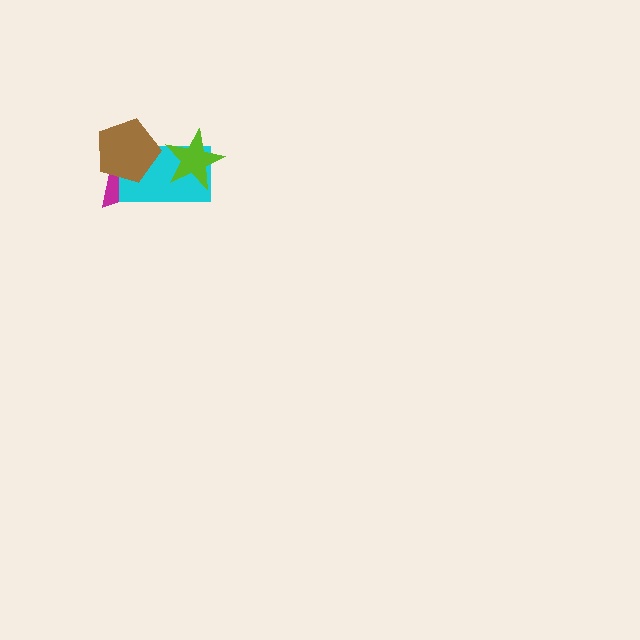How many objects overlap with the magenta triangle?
2 objects overlap with the magenta triangle.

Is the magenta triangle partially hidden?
Yes, it is partially covered by another shape.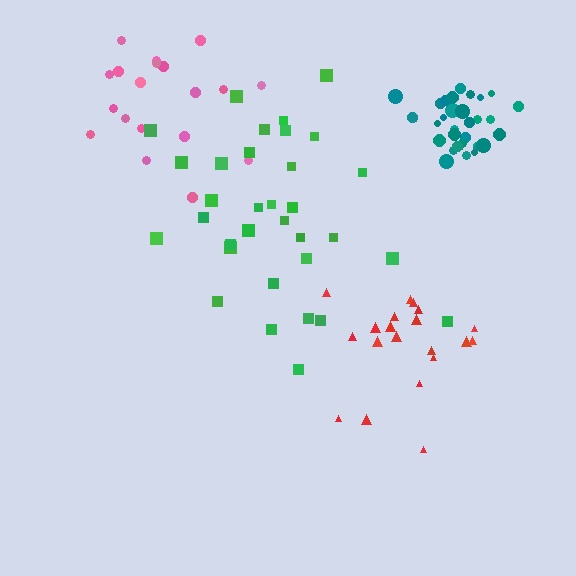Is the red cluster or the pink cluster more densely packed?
Pink.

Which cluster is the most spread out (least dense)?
Green.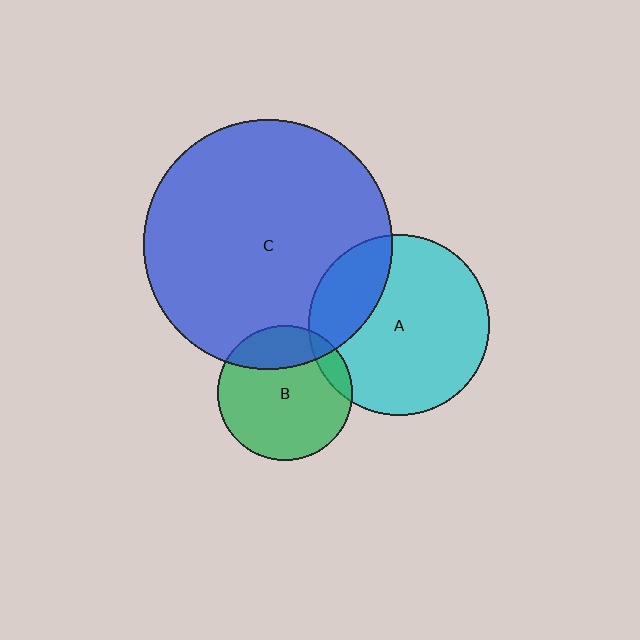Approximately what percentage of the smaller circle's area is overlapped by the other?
Approximately 25%.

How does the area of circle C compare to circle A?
Approximately 1.9 times.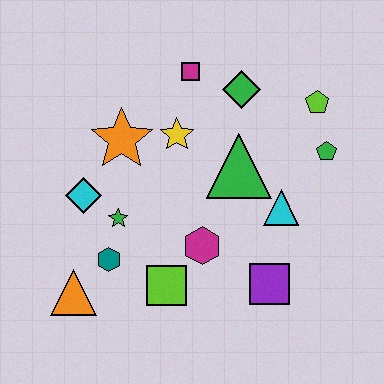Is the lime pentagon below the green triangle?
No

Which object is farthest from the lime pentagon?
The orange triangle is farthest from the lime pentagon.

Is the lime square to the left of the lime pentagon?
Yes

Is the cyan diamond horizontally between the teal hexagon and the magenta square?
No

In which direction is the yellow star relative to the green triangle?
The yellow star is to the left of the green triangle.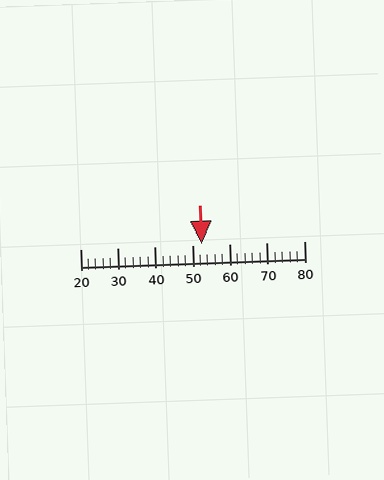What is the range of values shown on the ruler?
The ruler shows values from 20 to 80.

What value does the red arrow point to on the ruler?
The red arrow points to approximately 52.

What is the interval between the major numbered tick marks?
The major tick marks are spaced 10 units apart.